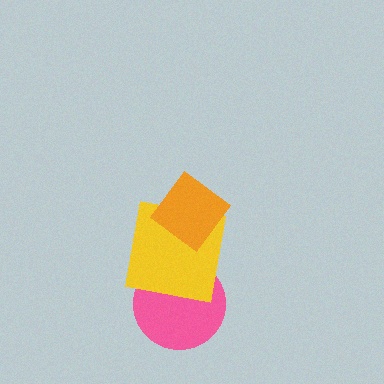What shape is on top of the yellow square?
The orange diamond is on top of the yellow square.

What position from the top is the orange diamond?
The orange diamond is 1st from the top.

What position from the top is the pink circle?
The pink circle is 3rd from the top.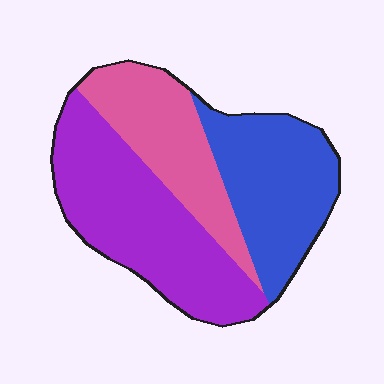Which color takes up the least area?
Pink, at roughly 25%.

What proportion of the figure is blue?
Blue covers 32% of the figure.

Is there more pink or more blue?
Blue.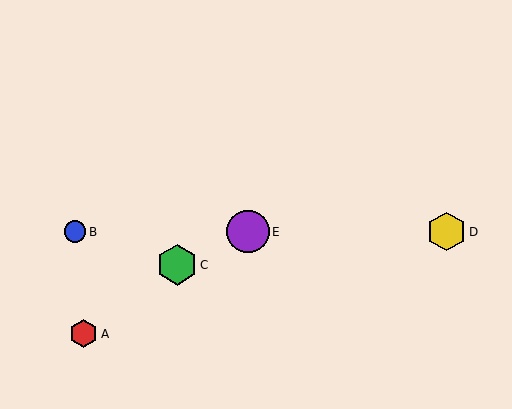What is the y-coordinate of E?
Object E is at y≈232.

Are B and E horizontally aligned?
Yes, both are at y≈232.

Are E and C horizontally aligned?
No, E is at y≈232 and C is at y≈265.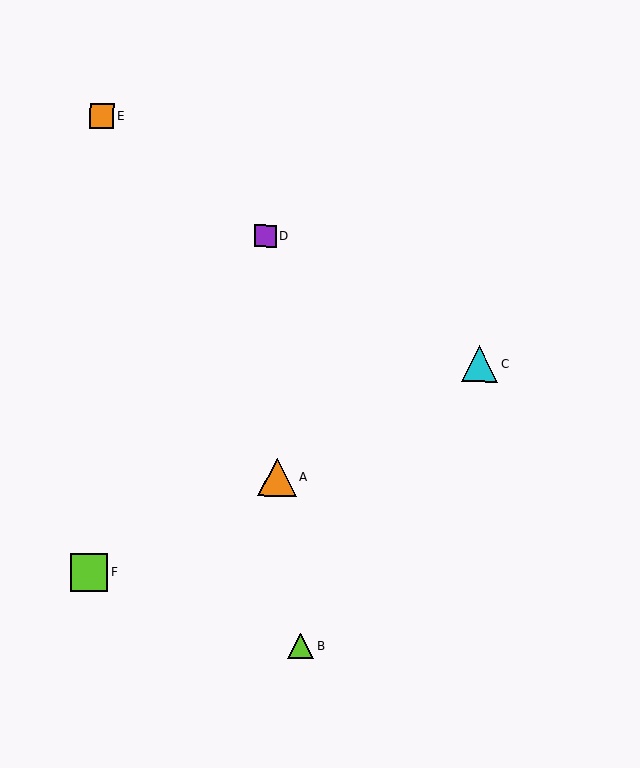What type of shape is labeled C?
Shape C is a cyan triangle.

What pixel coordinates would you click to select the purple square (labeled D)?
Click at (266, 236) to select the purple square D.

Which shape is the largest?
The orange triangle (labeled A) is the largest.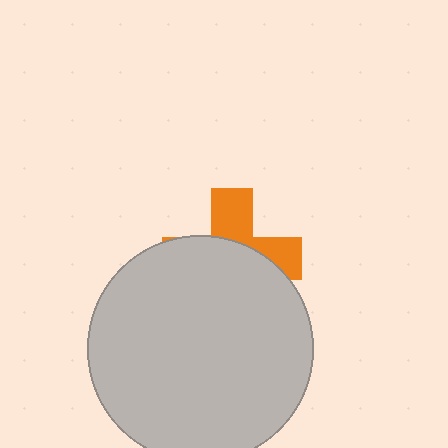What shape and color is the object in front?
The object in front is a light gray circle.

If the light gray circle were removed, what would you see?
You would see the complete orange cross.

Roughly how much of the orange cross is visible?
A small part of it is visible (roughly 36%).